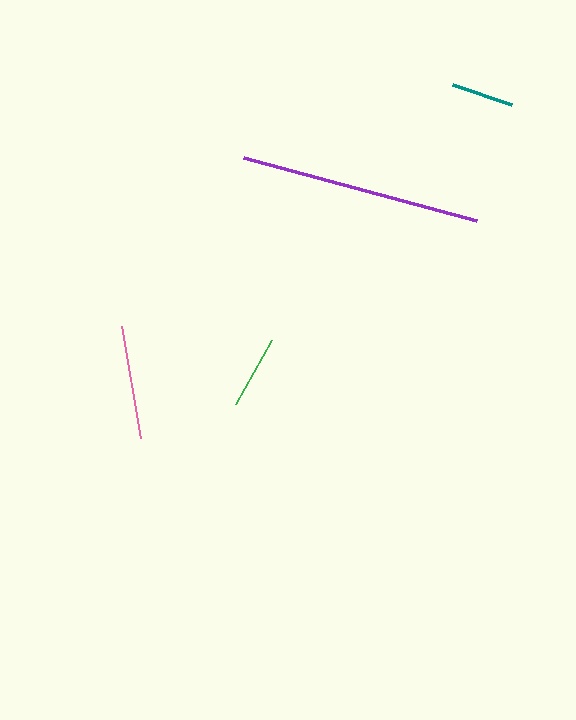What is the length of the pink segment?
The pink segment is approximately 114 pixels long.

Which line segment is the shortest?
The teal line is the shortest at approximately 62 pixels.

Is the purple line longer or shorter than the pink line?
The purple line is longer than the pink line.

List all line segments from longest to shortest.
From longest to shortest: purple, pink, green, teal.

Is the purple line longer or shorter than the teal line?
The purple line is longer than the teal line.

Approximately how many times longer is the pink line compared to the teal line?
The pink line is approximately 1.8 times the length of the teal line.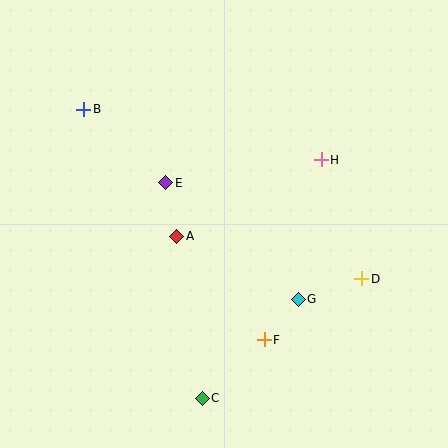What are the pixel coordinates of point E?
Point E is at (166, 183).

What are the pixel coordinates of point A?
Point A is at (177, 236).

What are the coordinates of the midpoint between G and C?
The midpoint between G and C is at (250, 349).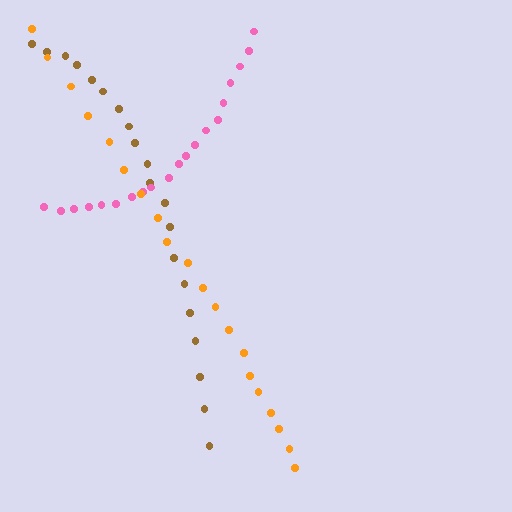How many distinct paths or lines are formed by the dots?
There are 3 distinct paths.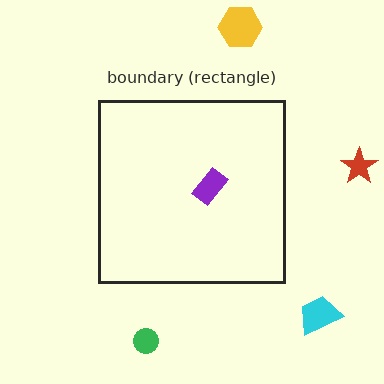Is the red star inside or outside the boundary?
Outside.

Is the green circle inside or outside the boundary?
Outside.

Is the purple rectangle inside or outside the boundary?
Inside.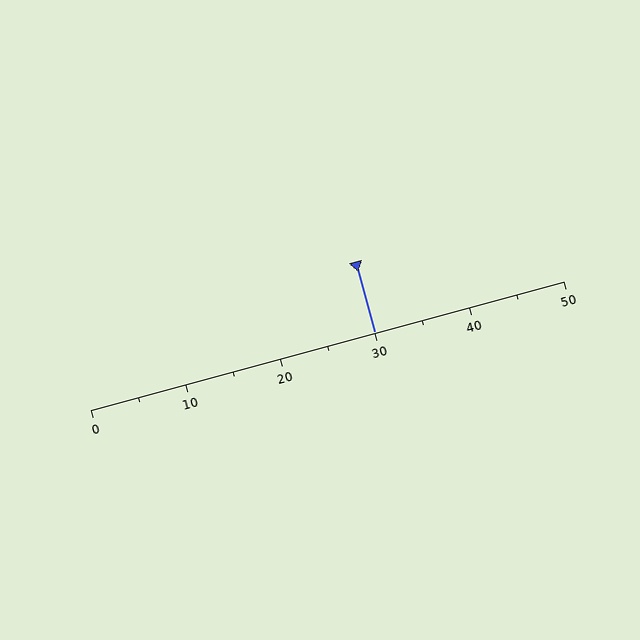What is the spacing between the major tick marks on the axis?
The major ticks are spaced 10 apart.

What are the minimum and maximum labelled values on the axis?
The axis runs from 0 to 50.